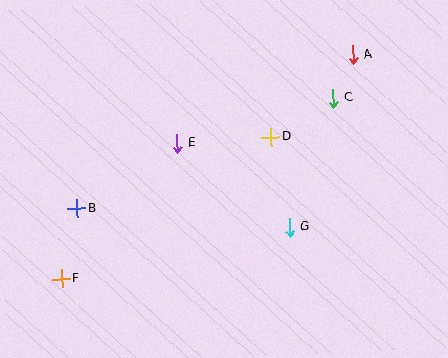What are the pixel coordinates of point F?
Point F is at (62, 279).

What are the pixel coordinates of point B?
Point B is at (77, 208).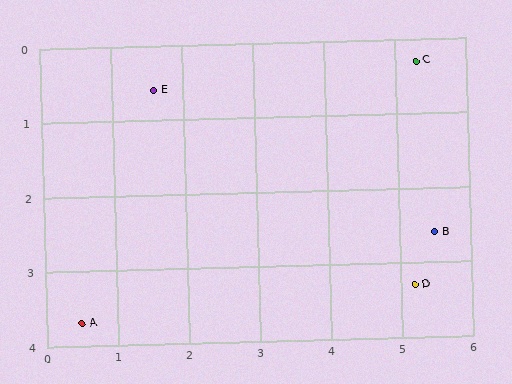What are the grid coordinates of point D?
Point D is at approximately (5.2, 3.3).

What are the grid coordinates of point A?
Point A is at approximately (0.5, 3.7).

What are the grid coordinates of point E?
Point E is at approximately (1.6, 0.6).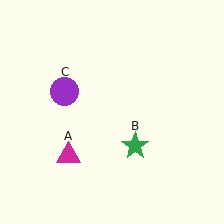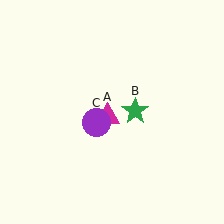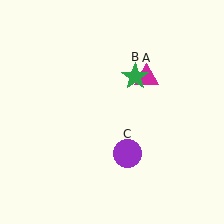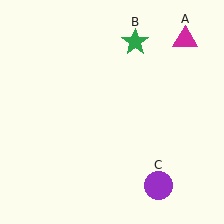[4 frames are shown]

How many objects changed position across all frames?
3 objects changed position: magenta triangle (object A), green star (object B), purple circle (object C).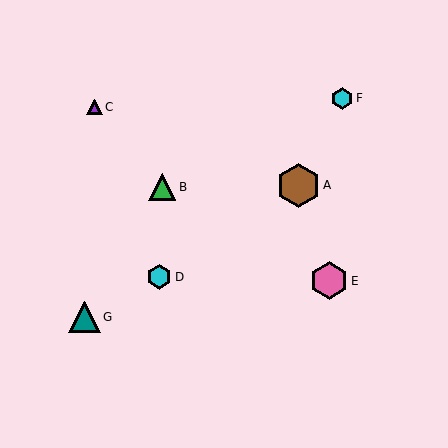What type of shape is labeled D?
Shape D is a cyan hexagon.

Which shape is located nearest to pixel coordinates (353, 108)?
The cyan hexagon (labeled F) at (342, 98) is nearest to that location.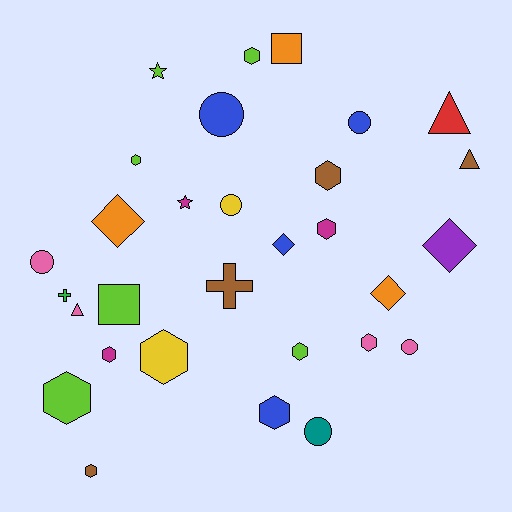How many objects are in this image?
There are 30 objects.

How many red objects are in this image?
There is 1 red object.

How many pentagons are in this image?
There are no pentagons.